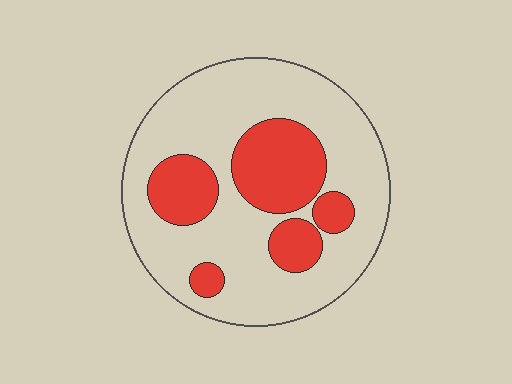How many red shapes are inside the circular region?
5.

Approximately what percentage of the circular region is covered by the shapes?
Approximately 30%.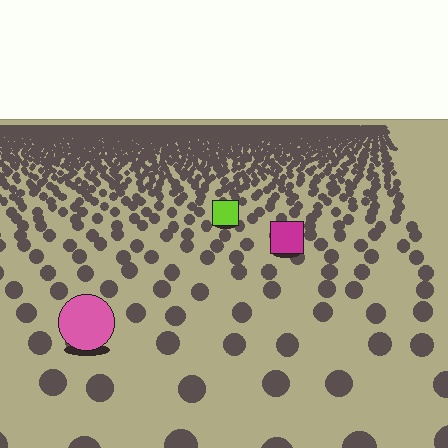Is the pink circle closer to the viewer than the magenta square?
Yes. The pink circle is closer — you can tell from the texture gradient: the ground texture is coarser near it.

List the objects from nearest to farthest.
From nearest to farthest: the pink circle, the magenta square, the lime square.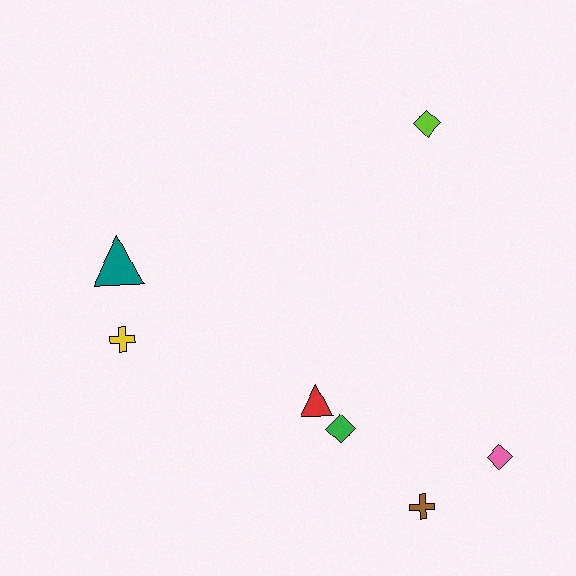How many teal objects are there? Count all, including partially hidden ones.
There is 1 teal object.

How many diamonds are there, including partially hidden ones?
There are 3 diamonds.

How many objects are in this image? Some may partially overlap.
There are 7 objects.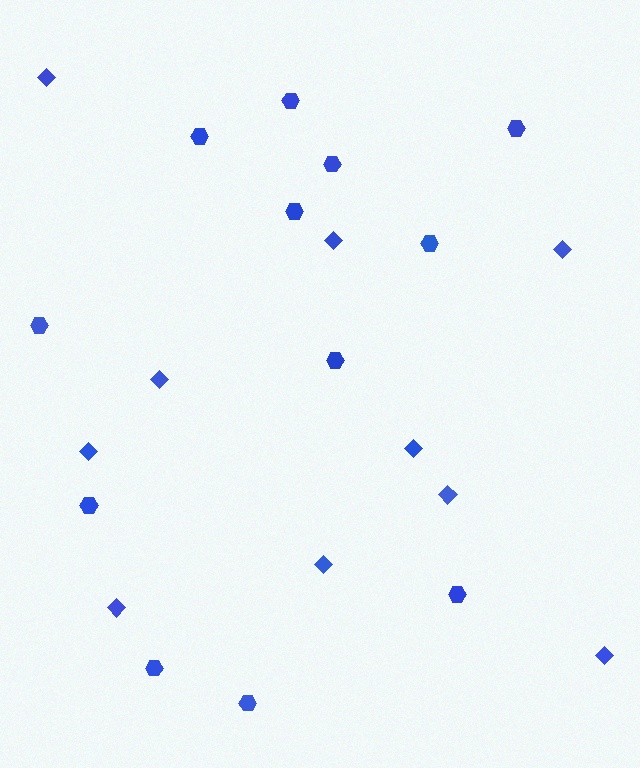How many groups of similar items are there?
There are 2 groups: one group of hexagons (12) and one group of diamonds (10).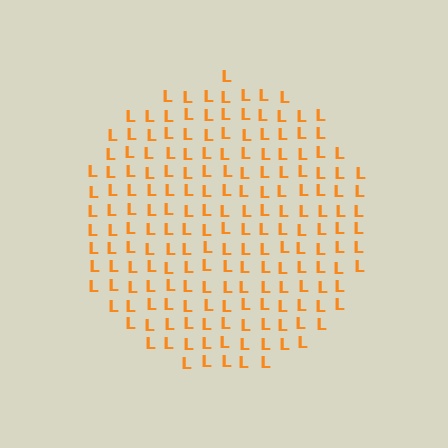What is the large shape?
The large shape is a circle.